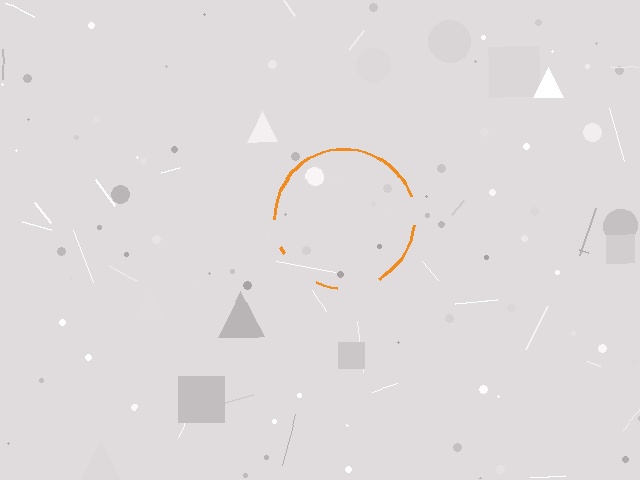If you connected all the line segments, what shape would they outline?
They would outline a circle.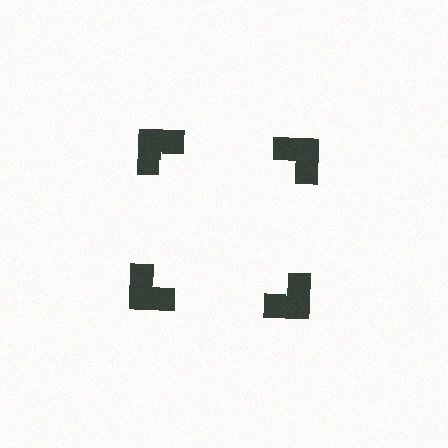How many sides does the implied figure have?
4 sides.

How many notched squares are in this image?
There are 4 — one at each vertex of the illusory square.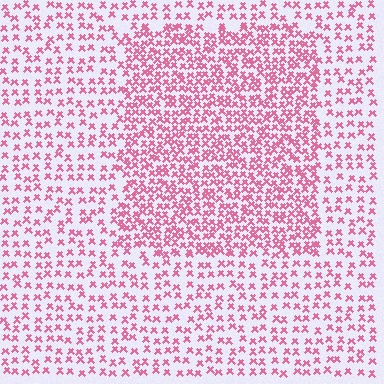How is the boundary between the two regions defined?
The boundary is defined by a change in element density (approximately 1.9x ratio). All elements are the same color, size, and shape.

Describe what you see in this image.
The image contains small pink elements arranged at two different densities. A rectangle-shaped region is visible where the elements are more densely packed than the surrounding area.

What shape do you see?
I see a rectangle.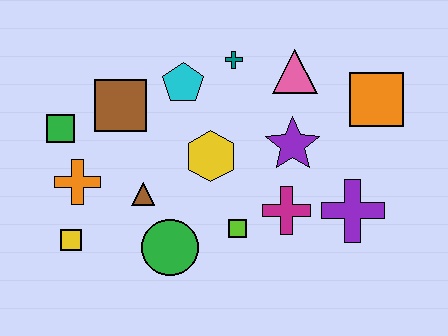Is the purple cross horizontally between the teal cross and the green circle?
No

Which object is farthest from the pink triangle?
The yellow square is farthest from the pink triangle.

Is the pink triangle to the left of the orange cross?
No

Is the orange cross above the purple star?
No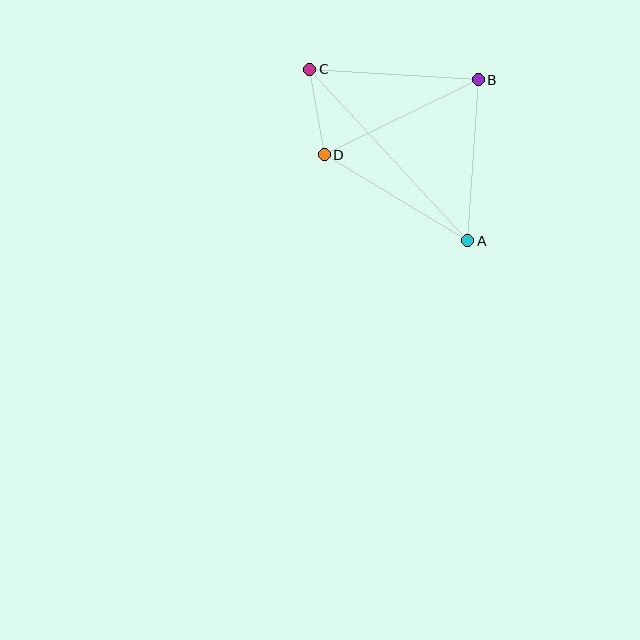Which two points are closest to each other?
Points C and D are closest to each other.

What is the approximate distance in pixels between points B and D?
The distance between B and D is approximately 171 pixels.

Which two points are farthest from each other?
Points A and C are farthest from each other.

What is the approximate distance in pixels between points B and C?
The distance between B and C is approximately 169 pixels.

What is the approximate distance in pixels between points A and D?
The distance between A and D is approximately 167 pixels.